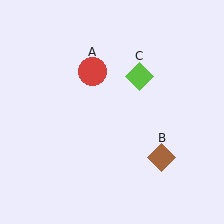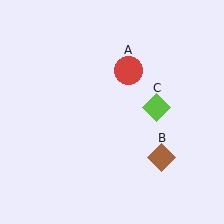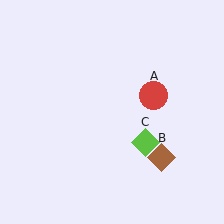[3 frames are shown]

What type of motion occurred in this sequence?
The red circle (object A), lime diamond (object C) rotated clockwise around the center of the scene.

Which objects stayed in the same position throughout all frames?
Brown diamond (object B) remained stationary.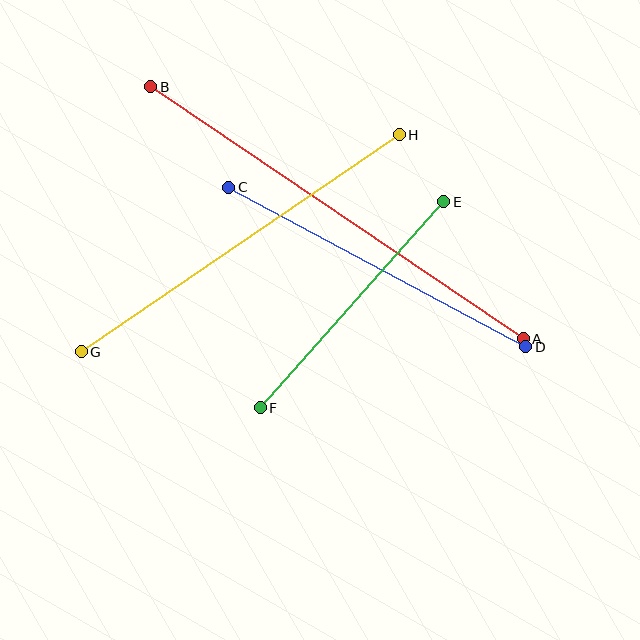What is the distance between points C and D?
The distance is approximately 337 pixels.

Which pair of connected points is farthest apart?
Points A and B are farthest apart.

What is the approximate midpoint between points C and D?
The midpoint is at approximately (377, 267) pixels.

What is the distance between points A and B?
The distance is approximately 450 pixels.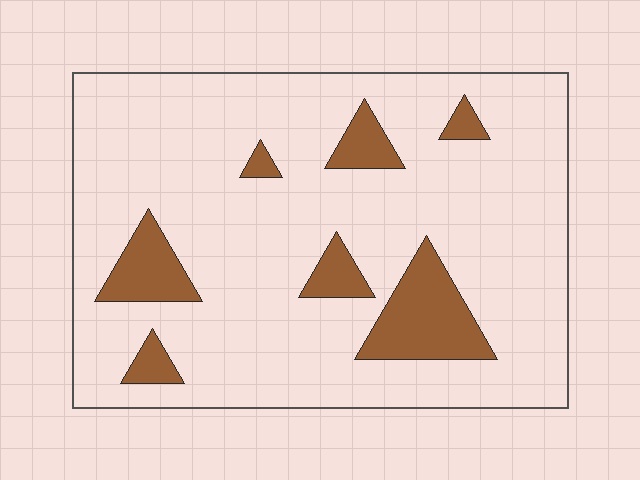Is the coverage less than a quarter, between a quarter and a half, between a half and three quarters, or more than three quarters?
Less than a quarter.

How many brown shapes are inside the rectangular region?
7.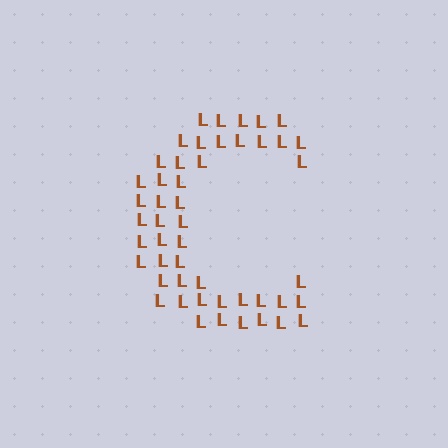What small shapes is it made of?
It is made of small letter L's.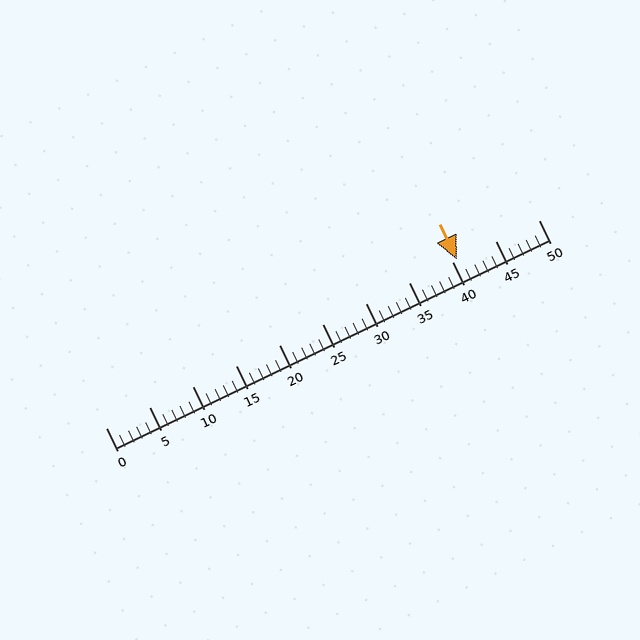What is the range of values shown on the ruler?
The ruler shows values from 0 to 50.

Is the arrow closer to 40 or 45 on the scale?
The arrow is closer to 40.